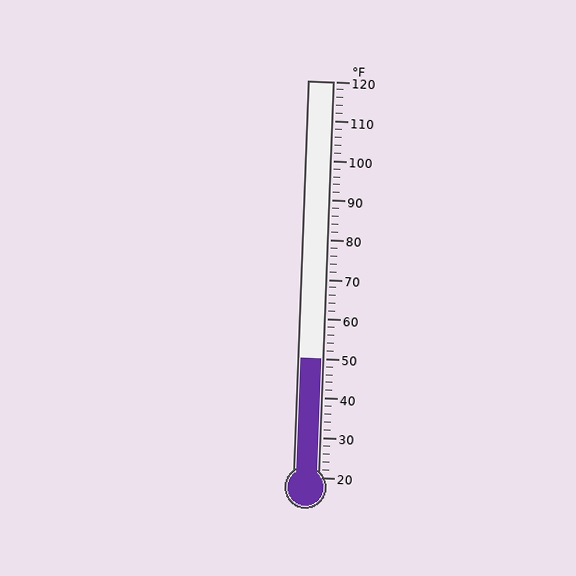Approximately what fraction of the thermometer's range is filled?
The thermometer is filled to approximately 30% of its range.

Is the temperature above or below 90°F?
The temperature is below 90°F.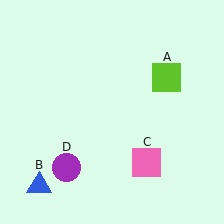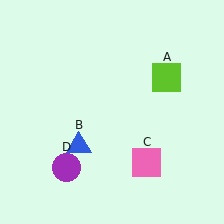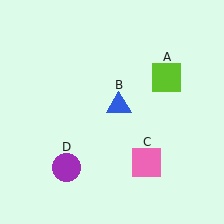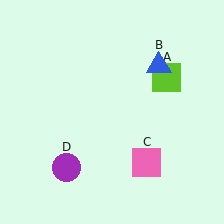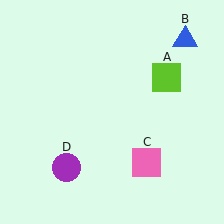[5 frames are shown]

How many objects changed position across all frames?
1 object changed position: blue triangle (object B).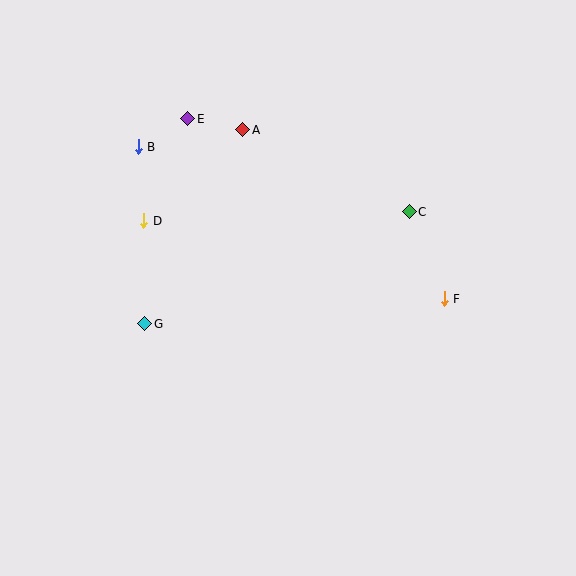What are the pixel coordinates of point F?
Point F is at (444, 299).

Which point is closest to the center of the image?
Point C at (409, 212) is closest to the center.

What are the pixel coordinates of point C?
Point C is at (409, 212).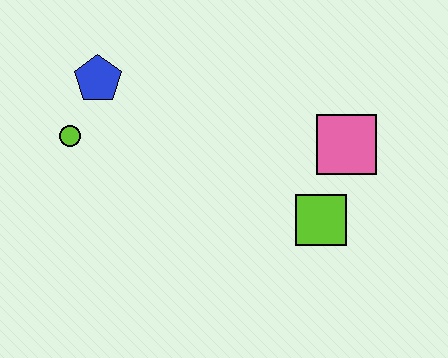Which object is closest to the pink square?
The lime square is closest to the pink square.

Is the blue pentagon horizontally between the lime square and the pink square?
No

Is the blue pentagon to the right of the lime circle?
Yes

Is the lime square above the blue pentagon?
No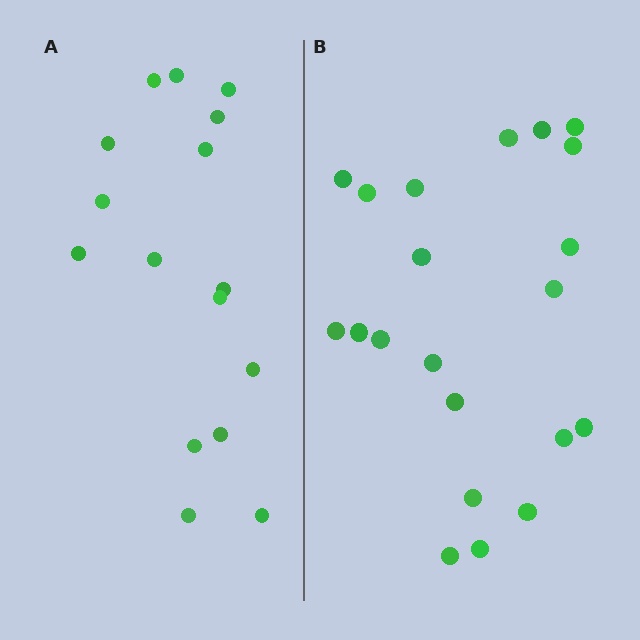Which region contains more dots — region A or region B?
Region B (the right region) has more dots.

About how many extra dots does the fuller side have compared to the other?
Region B has about 5 more dots than region A.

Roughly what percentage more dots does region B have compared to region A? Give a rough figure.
About 30% more.